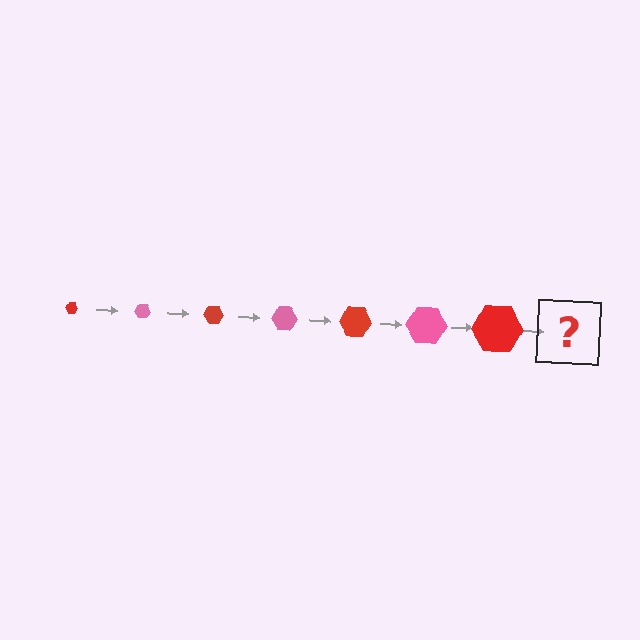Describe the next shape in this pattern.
It should be a pink hexagon, larger than the previous one.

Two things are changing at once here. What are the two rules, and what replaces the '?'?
The two rules are that the hexagon grows larger each step and the color cycles through red and pink. The '?' should be a pink hexagon, larger than the previous one.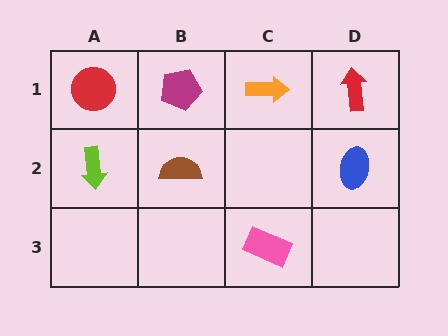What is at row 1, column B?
A magenta pentagon.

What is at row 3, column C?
A pink rectangle.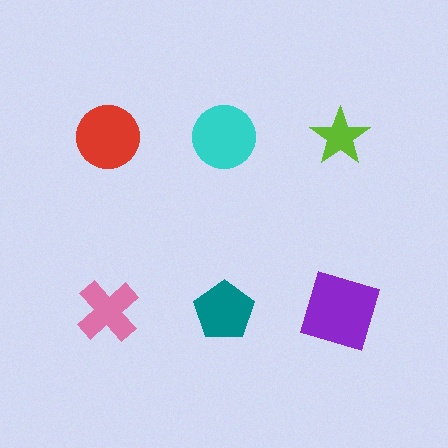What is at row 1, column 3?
A lime star.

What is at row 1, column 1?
A red circle.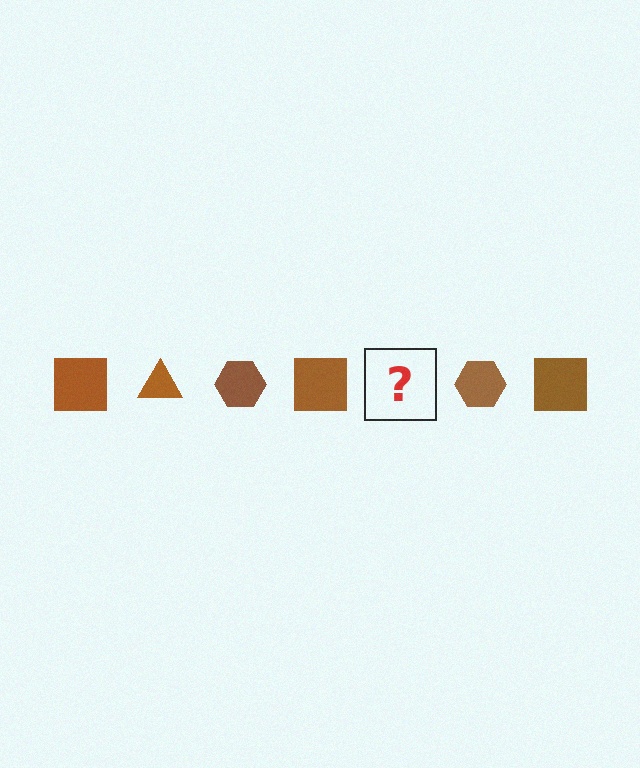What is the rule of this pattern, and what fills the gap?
The rule is that the pattern cycles through square, triangle, hexagon shapes in brown. The gap should be filled with a brown triangle.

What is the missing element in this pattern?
The missing element is a brown triangle.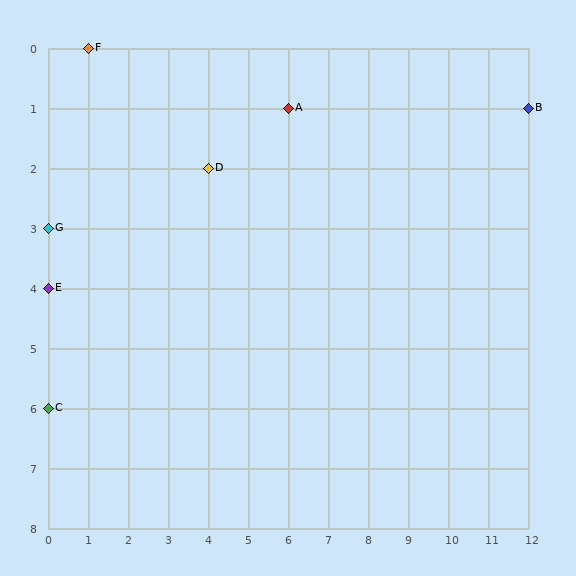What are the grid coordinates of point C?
Point C is at grid coordinates (0, 6).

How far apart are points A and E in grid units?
Points A and E are 6 columns and 3 rows apart (about 6.7 grid units diagonally).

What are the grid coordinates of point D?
Point D is at grid coordinates (4, 2).